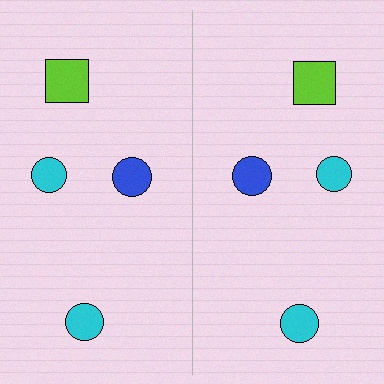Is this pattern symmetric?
Yes, this pattern has bilateral (reflection) symmetry.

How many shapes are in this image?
There are 8 shapes in this image.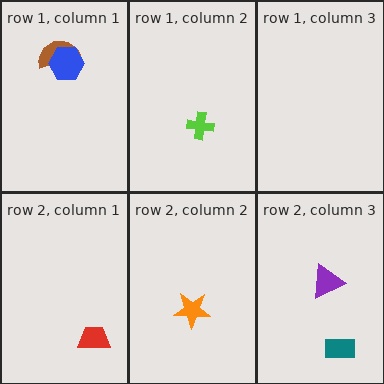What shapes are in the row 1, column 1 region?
The brown semicircle, the blue hexagon.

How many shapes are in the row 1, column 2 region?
1.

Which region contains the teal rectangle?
The row 2, column 3 region.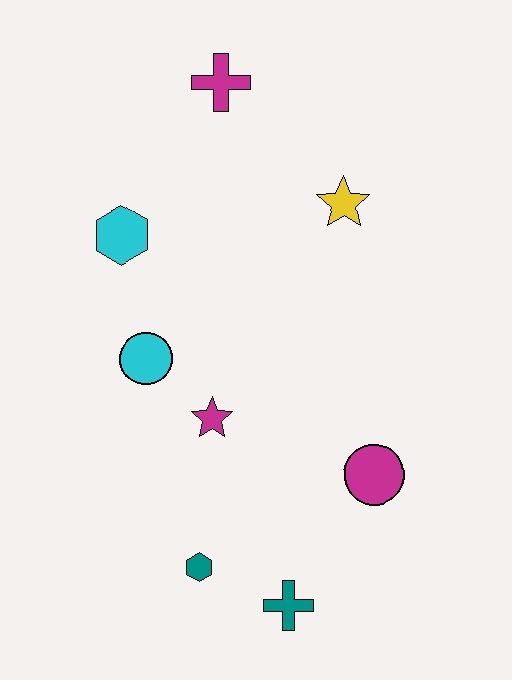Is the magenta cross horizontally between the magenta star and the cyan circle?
No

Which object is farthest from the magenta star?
The magenta cross is farthest from the magenta star.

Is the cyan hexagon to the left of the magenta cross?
Yes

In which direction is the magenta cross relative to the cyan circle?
The magenta cross is above the cyan circle.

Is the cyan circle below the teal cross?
No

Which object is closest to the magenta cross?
The yellow star is closest to the magenta cross.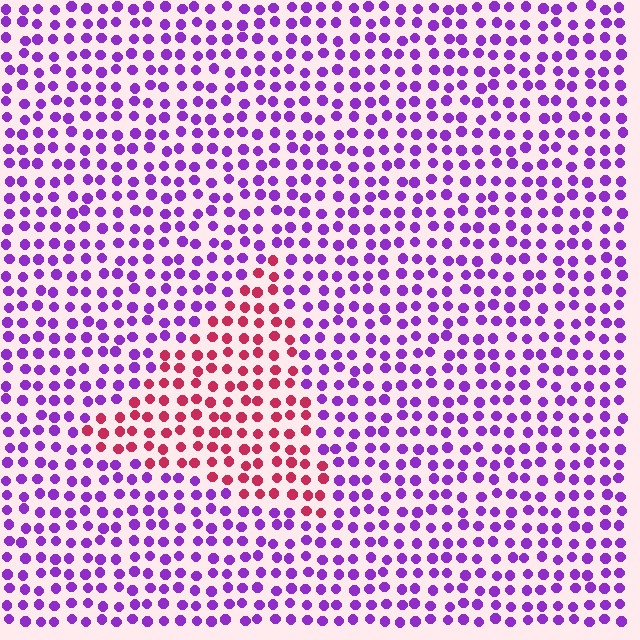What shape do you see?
I see a triangle.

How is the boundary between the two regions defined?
The boundary is defined purely by a slight shift in hue (about 64 degrees). Spacing, size, and orientation are identical on both sides.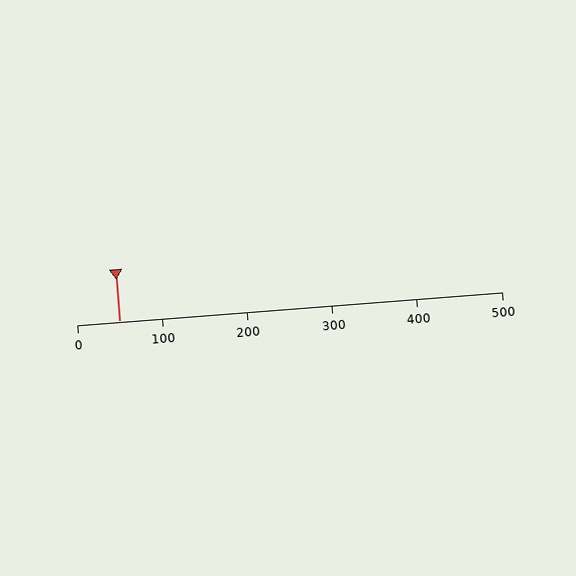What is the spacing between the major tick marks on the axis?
The major ticks are spaced 100 apart.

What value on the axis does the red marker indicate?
The marker indicates approximately 50.